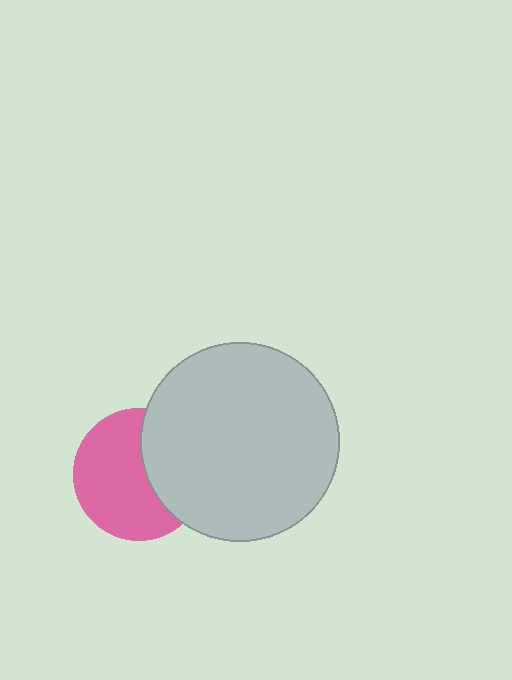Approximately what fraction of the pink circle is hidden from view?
Roughly 37% of the pink circle is hidden behind the light gray circle.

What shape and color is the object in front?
The object in front is a light gray circle.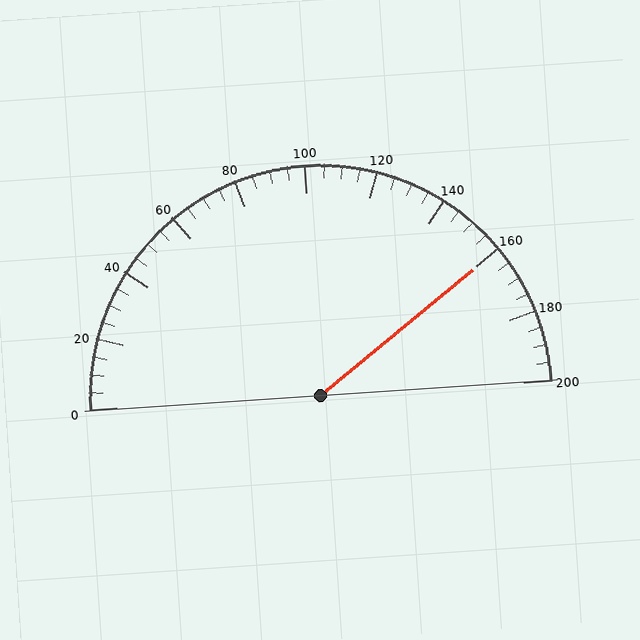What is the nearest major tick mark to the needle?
The nearest major tick mark is 160.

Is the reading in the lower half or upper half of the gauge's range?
The reading is in the upper half of the range (0 to 200).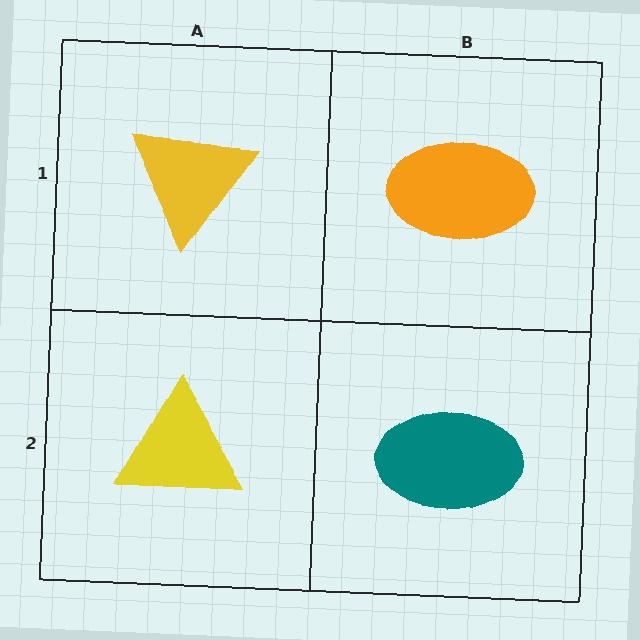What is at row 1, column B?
An orange ellipse.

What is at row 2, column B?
A teal ellipse.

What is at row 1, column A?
A yellow triangle.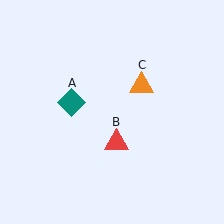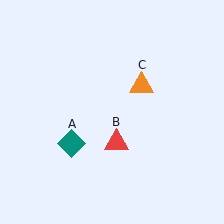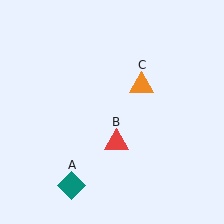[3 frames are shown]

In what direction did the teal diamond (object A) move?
The teal diamond (object A) moved down.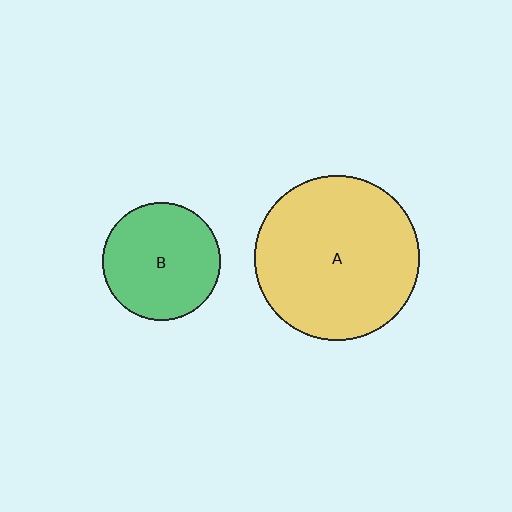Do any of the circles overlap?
No, none of the circles overlap.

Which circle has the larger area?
Circle A (yellow).